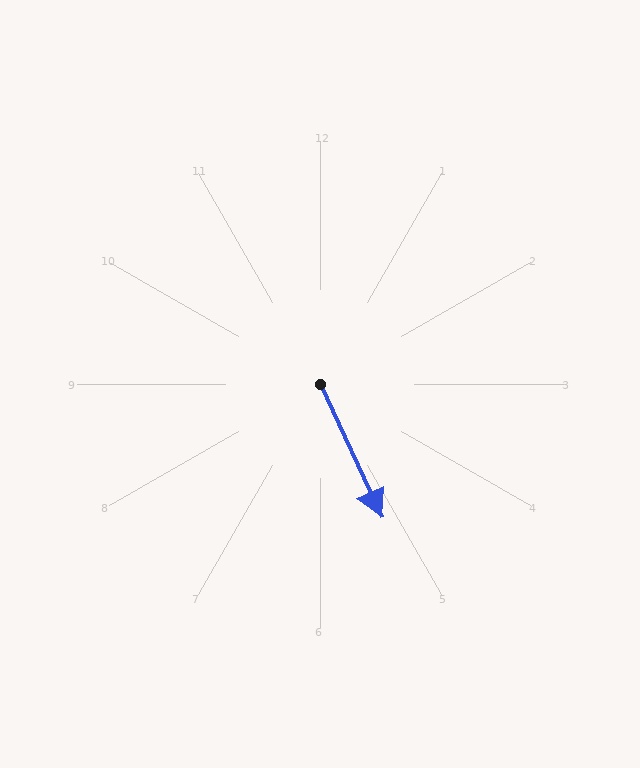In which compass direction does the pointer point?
Southeast.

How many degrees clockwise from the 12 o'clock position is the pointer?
Approximately 155 degrees.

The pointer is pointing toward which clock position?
Roughly 5 o'clock.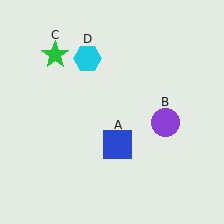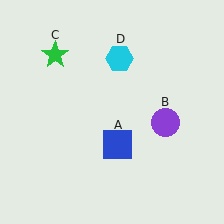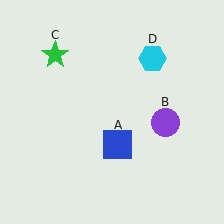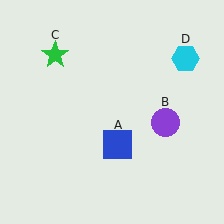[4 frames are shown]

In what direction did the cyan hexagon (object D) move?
The cyan hexagon (object D) moved right.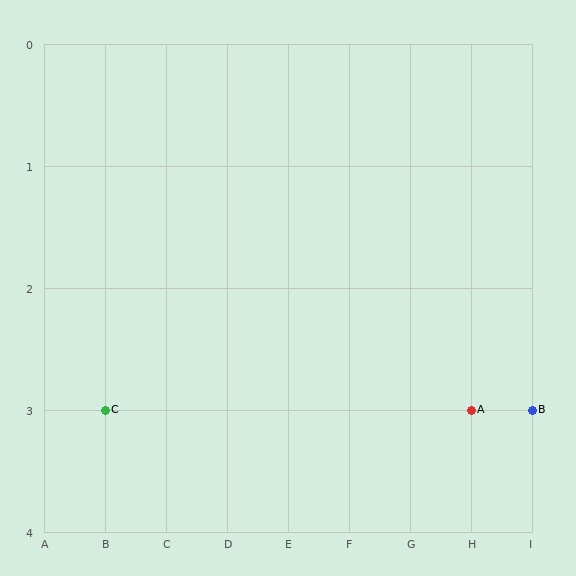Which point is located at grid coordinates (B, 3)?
Point C is at (B, 3).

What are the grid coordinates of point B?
Point B is at grid coordinates (I, 3).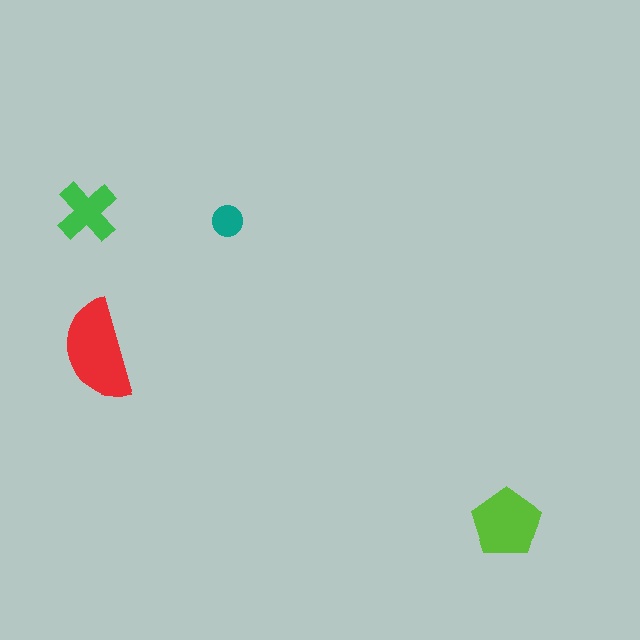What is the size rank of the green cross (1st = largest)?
3rd.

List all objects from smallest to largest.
The teal circle, the green cross, the lime pentagon, the red semicircle.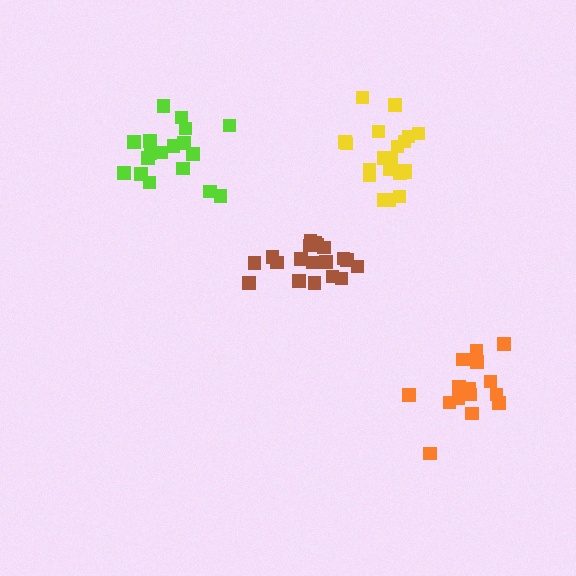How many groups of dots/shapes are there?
There are 4 groups.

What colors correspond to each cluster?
The clusters are colored: orange, lime, yellow, brown.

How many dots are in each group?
Group 1: 15 dots, Group 2: 18 dots, Group 3: 20 dots, Group 4: 20 dots (73 total).